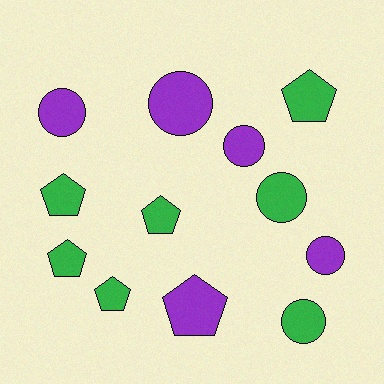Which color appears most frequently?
Green, with 7 objects.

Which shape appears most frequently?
Circle, with 6 objects.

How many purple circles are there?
There are 4 purple circles.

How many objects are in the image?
There are 12 objects.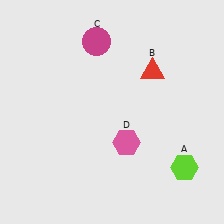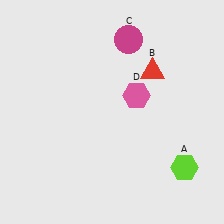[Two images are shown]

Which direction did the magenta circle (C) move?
The magenta circle (C) moved right.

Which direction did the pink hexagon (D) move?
The pink hexagon (D) moved up.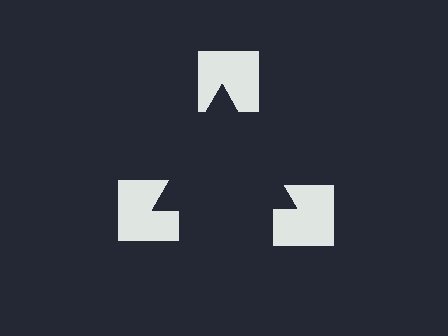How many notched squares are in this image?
There are 3 — one at each vertex of the illusory triangle.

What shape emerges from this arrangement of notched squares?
An illusory triangle — its edges are inferred from the aligned wedge cuts in the notched squares, not physically drawn.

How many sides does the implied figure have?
3 sides.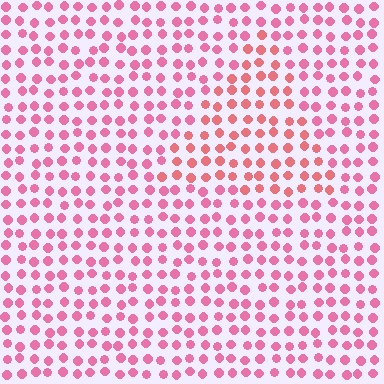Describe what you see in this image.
The image is filled with small pink elements in a uniform arrangement. A triangle-shaped region is visible where the elements are tinted to a slightly different hue, forming a subtle color boundary.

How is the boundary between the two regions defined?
The boundary is defined purely by a slight shift in hue (about 22 degrees). Spacing, size, and orientation are identical on both sides.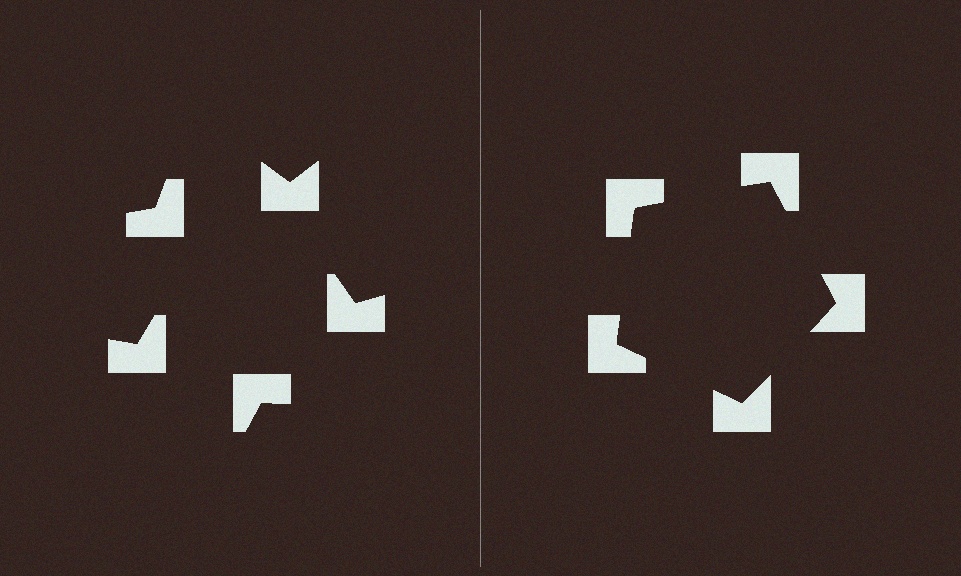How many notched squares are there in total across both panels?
10 — 5 on each side.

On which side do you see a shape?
An illusory pentagon appears on the right side. On the left side the wedge cuts are rotated, so no coherent shape forms.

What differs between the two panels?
The notched squares are positioned identically on both sides; only the wedge orientations differ. On the right they align to a pentagon; on the left they are misaligned.